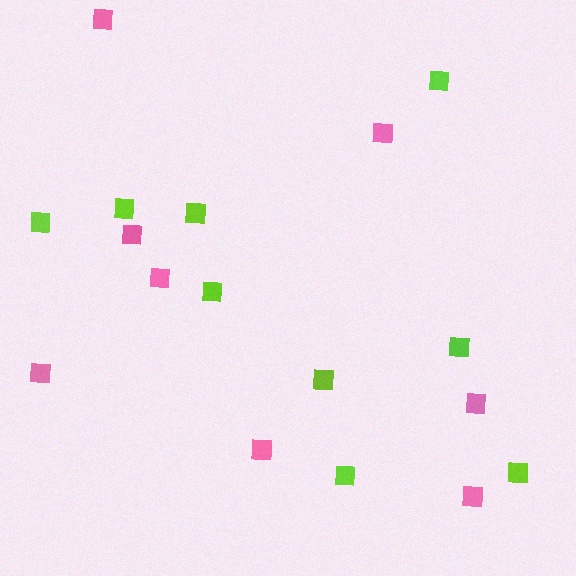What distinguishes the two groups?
There are 2 groups: one group of pink squares (8) and one group of lime squares (9).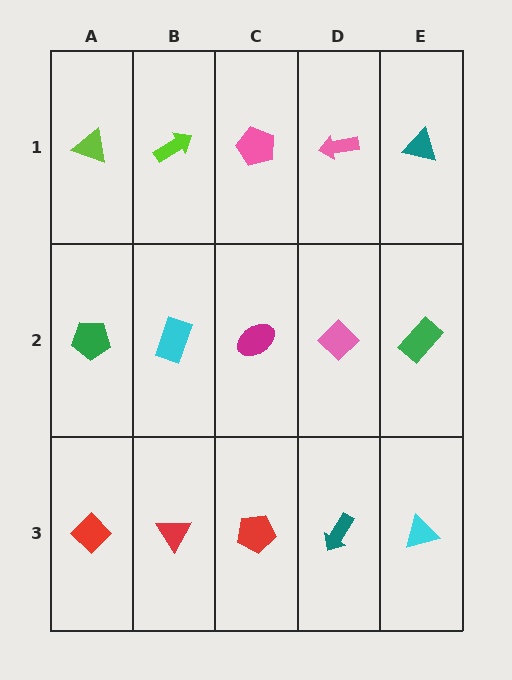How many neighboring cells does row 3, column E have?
2.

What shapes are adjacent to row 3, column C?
A magenta ellipse (row 2, column C), a red triangle (row 3, column B), a teal arrow (row 3, column D).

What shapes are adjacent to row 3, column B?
A cyan rectangle (row 2, column B), a red diamond (row 3, column A), a red pentagon (row 3, column C).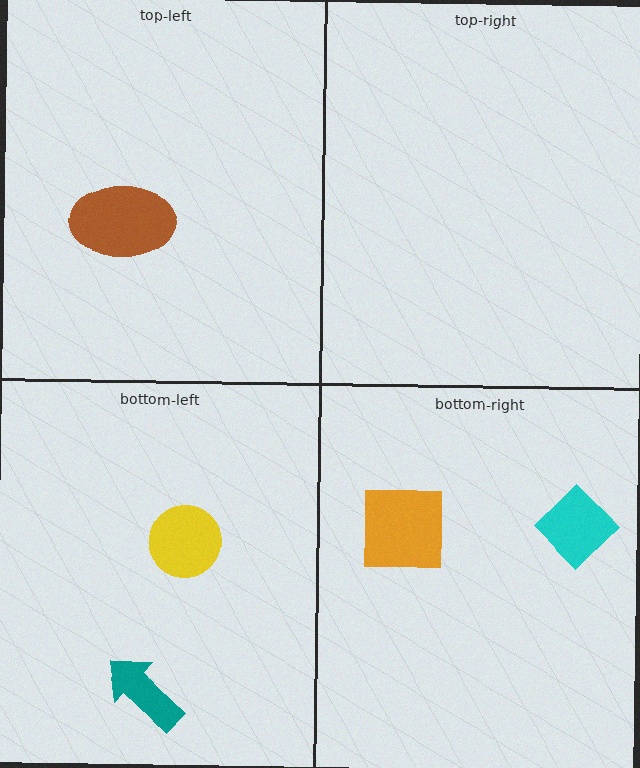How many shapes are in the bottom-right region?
2.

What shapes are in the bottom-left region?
The yellow circle, the teal arrow.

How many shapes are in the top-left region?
1.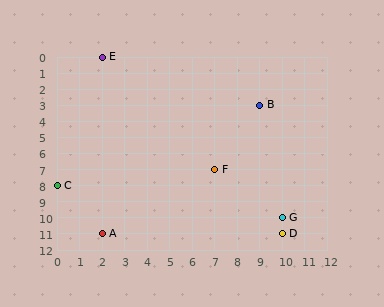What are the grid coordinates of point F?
Point F is at grid coordinates (7, 7).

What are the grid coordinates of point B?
Point B is at grid coordinates (9, 3).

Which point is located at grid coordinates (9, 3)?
Point B is at (9, 3).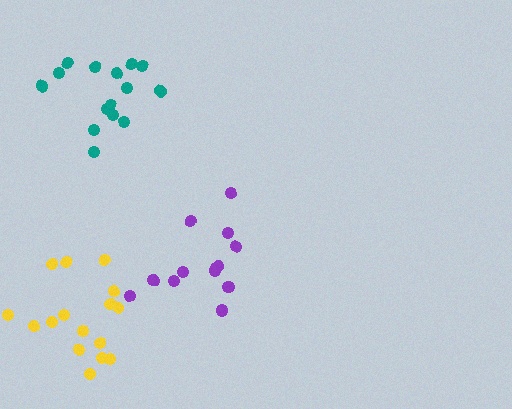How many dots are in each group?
Group 1: 15 dots, Group 2: 12 dots, Group 3: 16 dots (43 total).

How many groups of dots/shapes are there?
There are 3 groups.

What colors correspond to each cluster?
The clusters are colored: teal, purple, yellow.